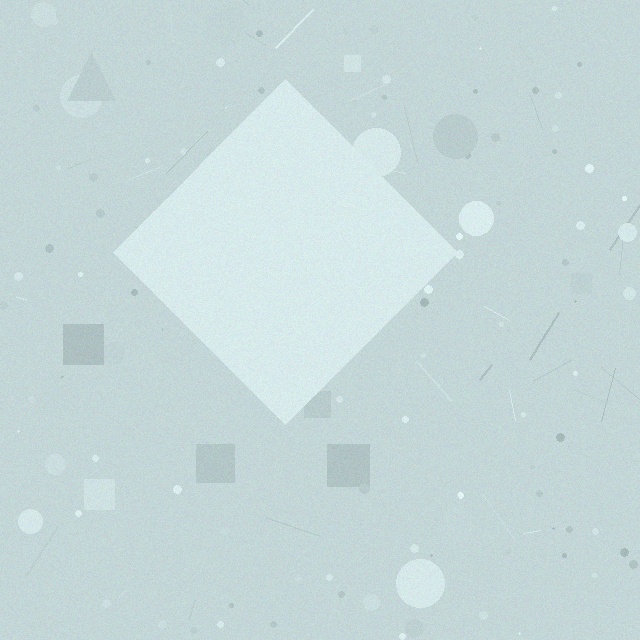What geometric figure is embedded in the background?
A diamond is embedded in the background.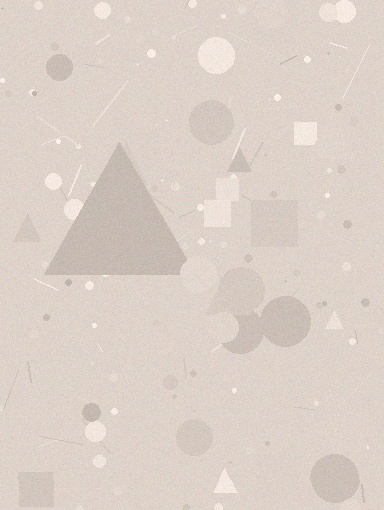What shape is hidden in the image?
A triangle is hidden in the image.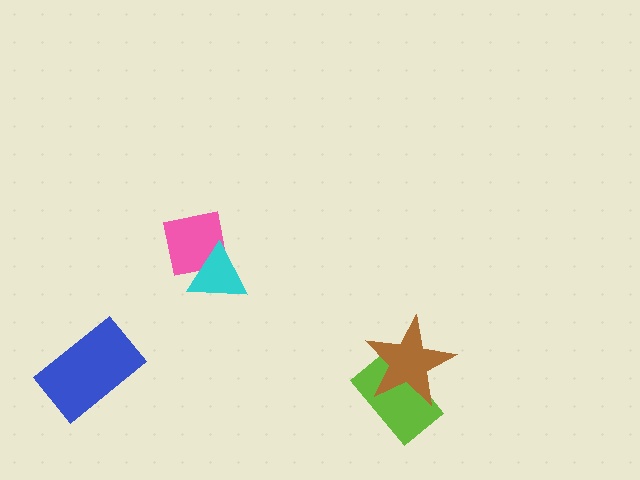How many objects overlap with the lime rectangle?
1 object overlaps with the lime rectangle.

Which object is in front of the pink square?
The cyan triangle is in front of the pink square.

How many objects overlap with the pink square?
1 object overlaps with the pink square.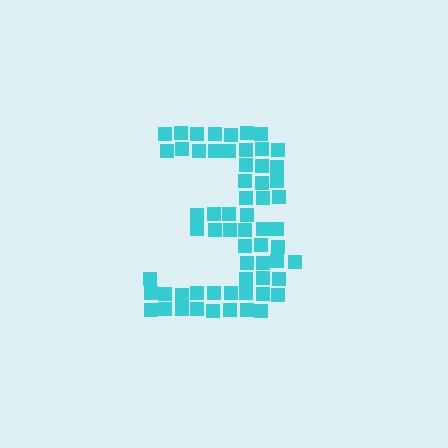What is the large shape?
The large shape is the digit 3.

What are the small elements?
The small elements are squares.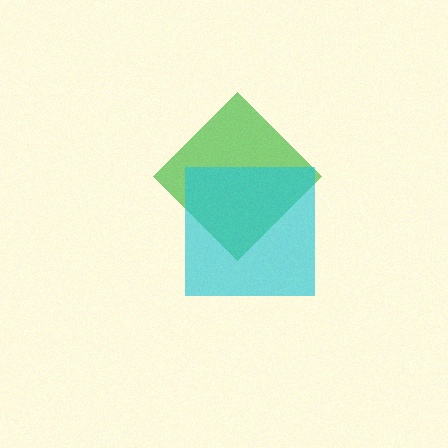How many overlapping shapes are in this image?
There are 2 overlapping shapes in the image.